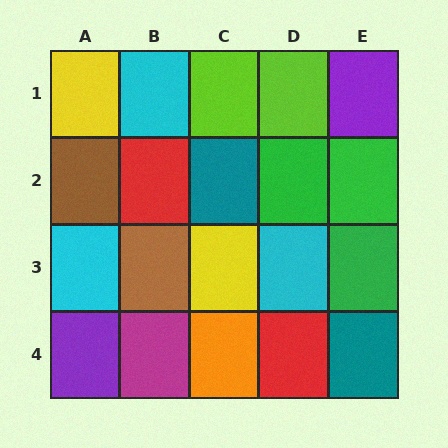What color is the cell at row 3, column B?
Brown.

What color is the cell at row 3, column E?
Green.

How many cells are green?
3 cells are green.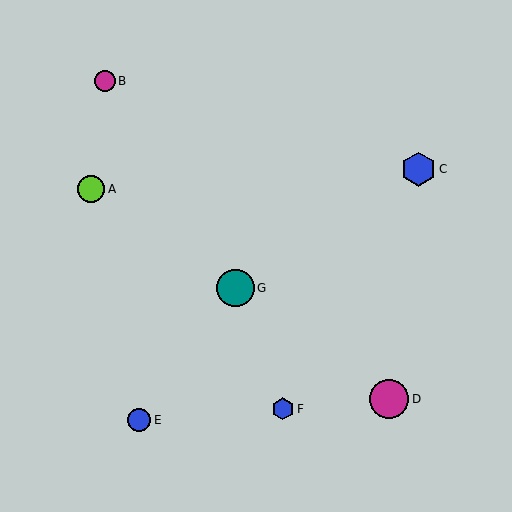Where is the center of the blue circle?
The center of the blue circle is at (139, 420).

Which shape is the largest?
The magenta circle (labeled D) is the largest.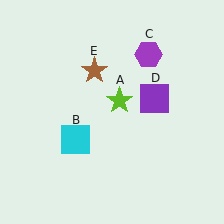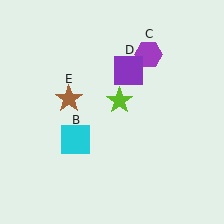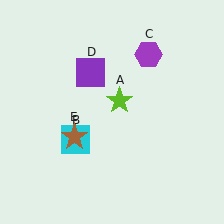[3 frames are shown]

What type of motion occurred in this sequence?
The purple square (object D), brown star (object E) rotated counterclockwise around the center of the scene.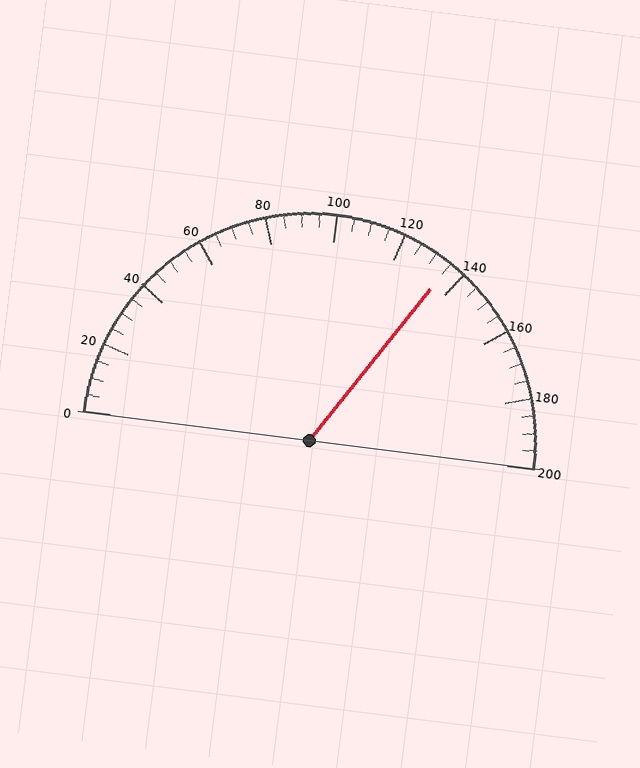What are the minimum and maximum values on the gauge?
The gauge ranges from 0 to 200.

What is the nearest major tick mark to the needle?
The nearest major tick mark is 140.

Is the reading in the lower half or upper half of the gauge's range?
The reading is in the upper half of the range (0 to 200).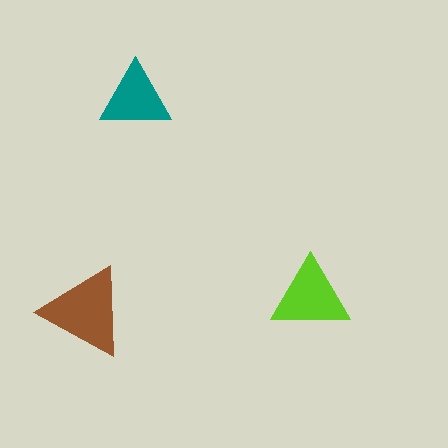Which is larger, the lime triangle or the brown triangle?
The brown one.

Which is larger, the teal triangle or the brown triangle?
The brown one.